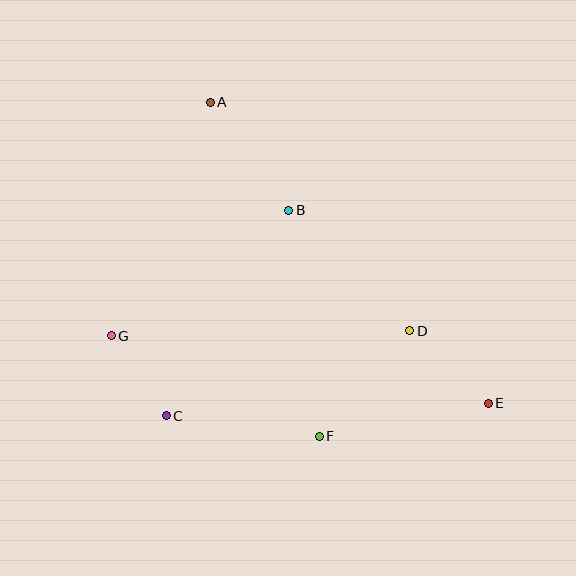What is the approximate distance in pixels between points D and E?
The distance between D and E is approximately 107 pixels.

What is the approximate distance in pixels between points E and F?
The distance between E and F is approximately 172 pixels.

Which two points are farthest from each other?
Points A and E are farthest from each other.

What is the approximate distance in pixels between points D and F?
The distance between D and F is approximately 139 pixels.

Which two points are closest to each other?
Points C and G are closest to each other.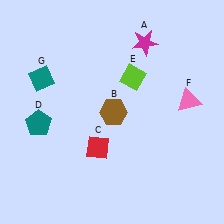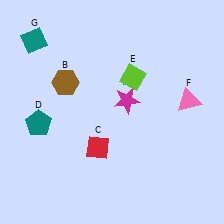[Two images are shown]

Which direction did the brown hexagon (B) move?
The brown hexagon (B) moved left.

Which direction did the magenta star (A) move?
The magenta star (A) moved down.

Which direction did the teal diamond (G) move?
The teal diamond (G) moved up.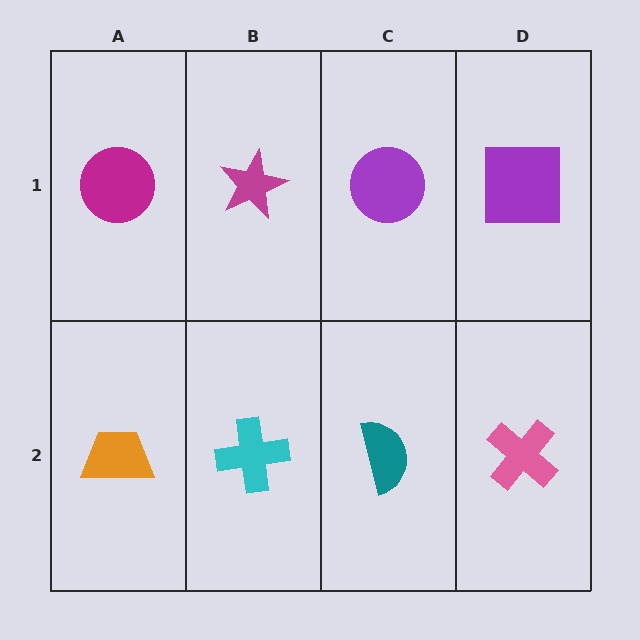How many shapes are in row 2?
4 shapes.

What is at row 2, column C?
A teal semicircle.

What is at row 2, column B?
A cyan cross.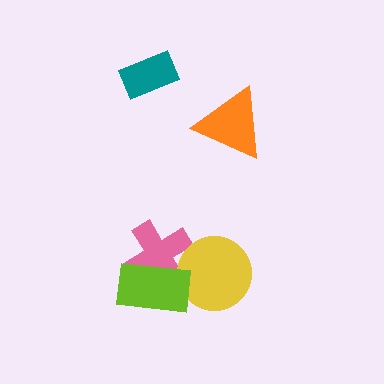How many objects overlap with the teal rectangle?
0 objects overlap with the teal rectangle.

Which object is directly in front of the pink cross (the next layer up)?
The yellow circle is directly in front of the pink cross.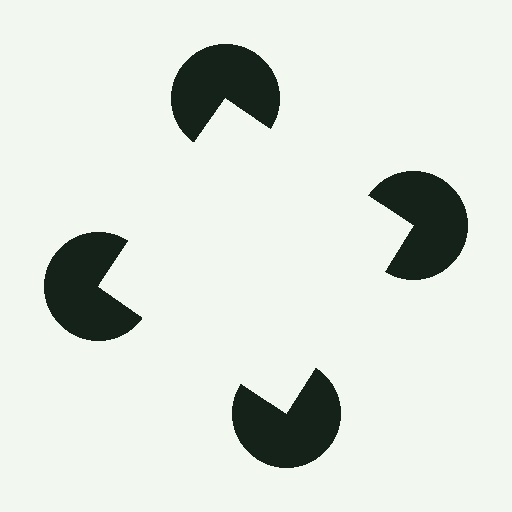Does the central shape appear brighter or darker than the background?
It typically appears slightly brighter than the background, even though no actual brightness change is drawn.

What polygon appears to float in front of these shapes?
An illusory square — its edges are inferred from the aligned wedge cuts in the pac-man discs, not physically drawn.